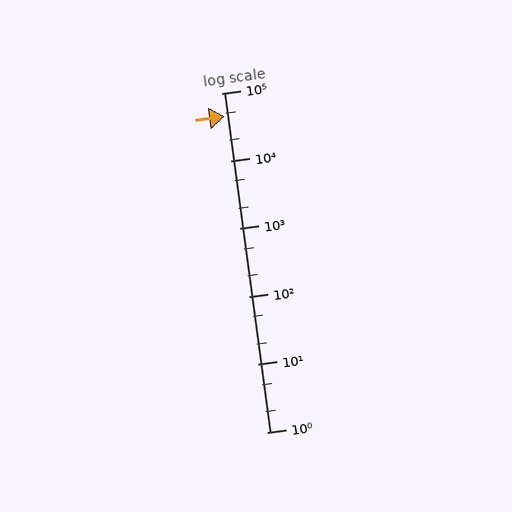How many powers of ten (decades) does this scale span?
The scale spans 5 decades, from 1 to 100000.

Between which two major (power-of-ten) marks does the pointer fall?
The pointer is between 10000 and 100000.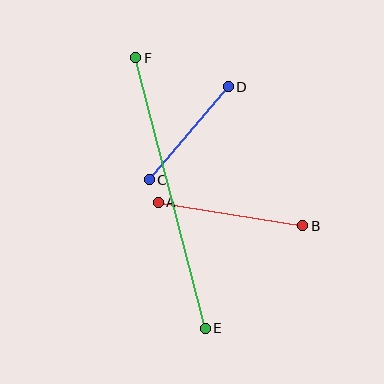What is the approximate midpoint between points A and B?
The midpoint is at approximately (230, 214) pixels.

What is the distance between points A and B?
The distance is approximately 147 pixels.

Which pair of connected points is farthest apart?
Points E and F are farthest apart.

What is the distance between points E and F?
The distance is approximately 279 pixels.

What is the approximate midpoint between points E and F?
The midpoint is at approximately (171, 193) pixels.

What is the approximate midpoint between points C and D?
The midpoint is at approximately (189, 133) pixels.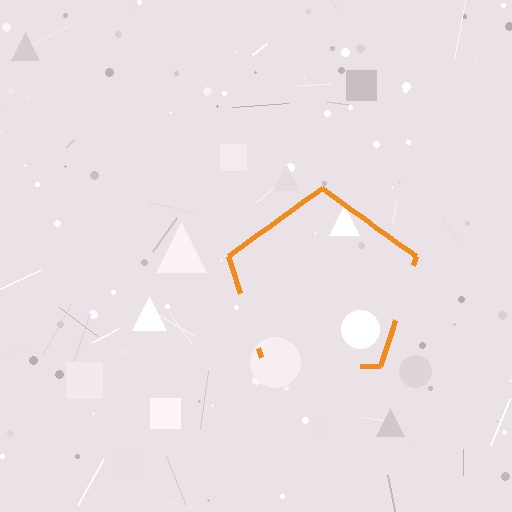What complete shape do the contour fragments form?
The contour fragments form a pentagon.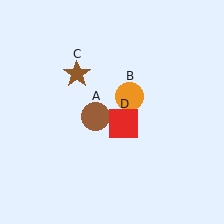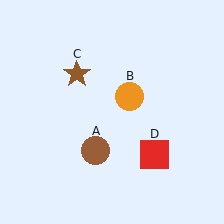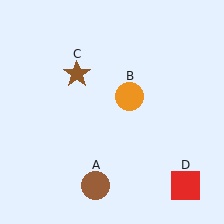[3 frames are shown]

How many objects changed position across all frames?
2 objects changed position: brown circle (object A), red square (object D).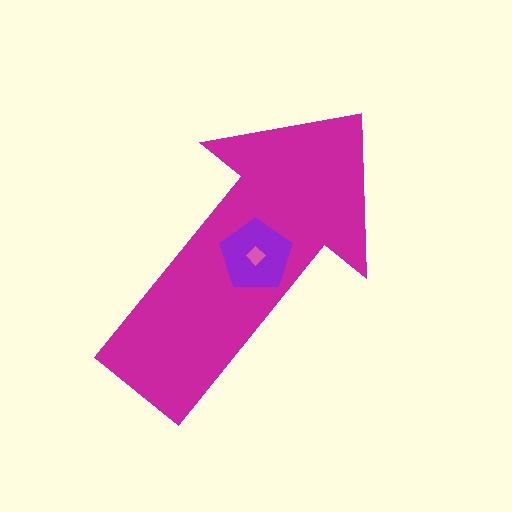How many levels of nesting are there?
3.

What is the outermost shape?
The magenta arrow.